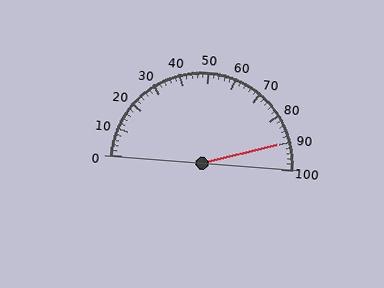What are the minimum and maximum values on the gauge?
The gauge ranges from 0 to 100.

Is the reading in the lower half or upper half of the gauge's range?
The reading is in the upper half of the range (0 to 100).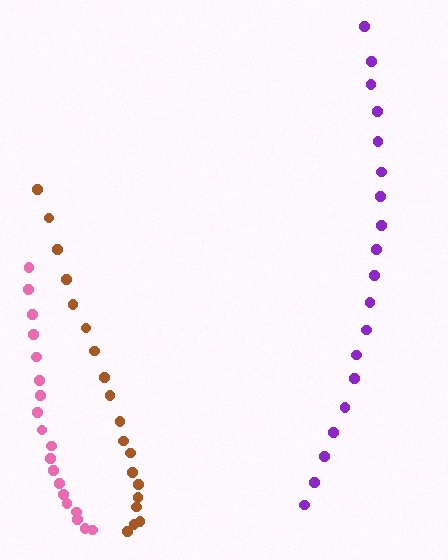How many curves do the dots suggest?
There are 3 distinct paths.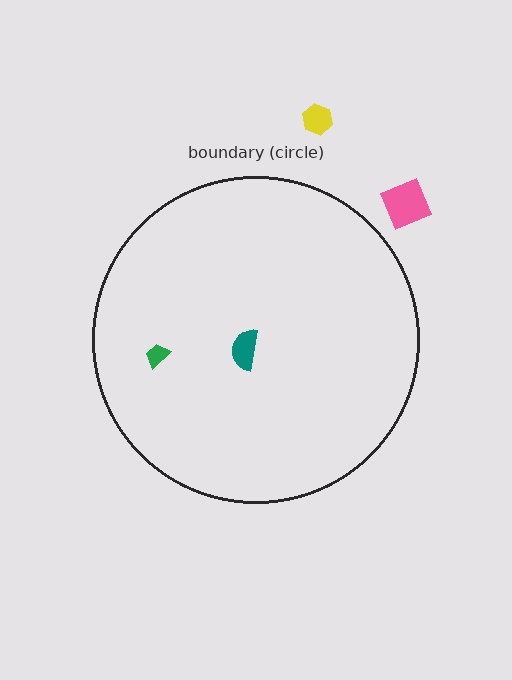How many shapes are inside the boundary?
2 inside, 2 outside.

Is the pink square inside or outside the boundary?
Outside.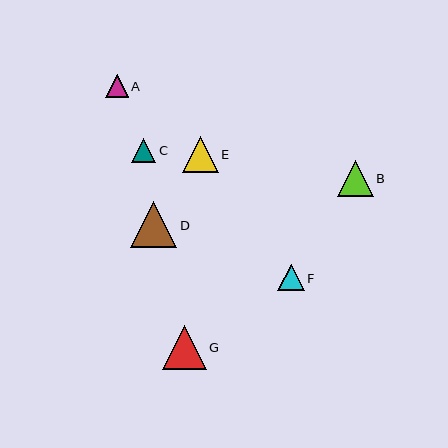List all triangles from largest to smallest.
From largest to smallest: D, G, E, B, F, C, A.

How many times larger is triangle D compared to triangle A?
Triangle D is approximately 2.0 times the size of triangle A.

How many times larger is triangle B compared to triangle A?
Triangle B is approximately 1.6 times the size of triangle A.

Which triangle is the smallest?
Triangle A is the smallest with a size of approximately 23 pixels.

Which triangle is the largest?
Triangle D is the largest with a size of approximately 47 pixels.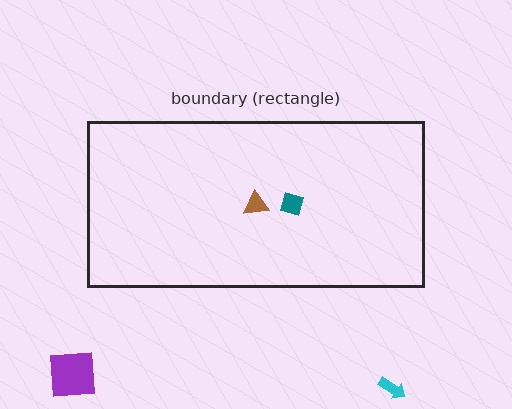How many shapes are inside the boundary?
2 inside, 2 outside.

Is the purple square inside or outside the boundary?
Outside.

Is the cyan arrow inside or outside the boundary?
Outside.